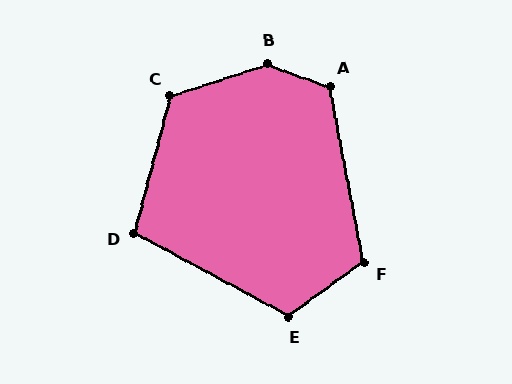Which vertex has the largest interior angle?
B, at approximately 141 degrees.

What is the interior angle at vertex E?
Approximately 116 degrees (obtuse).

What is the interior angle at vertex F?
Approximately 115 degrees (obtuse).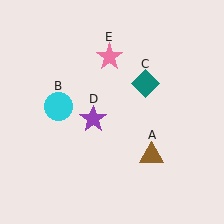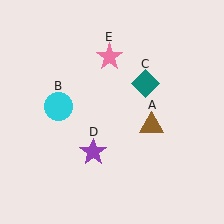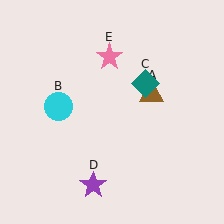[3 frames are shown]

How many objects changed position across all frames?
2 objects changed position: brown triangle (object A), purple star (object D).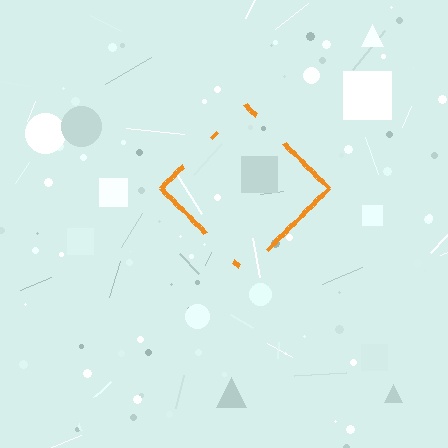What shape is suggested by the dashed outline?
The dashed outline suggests a diamond.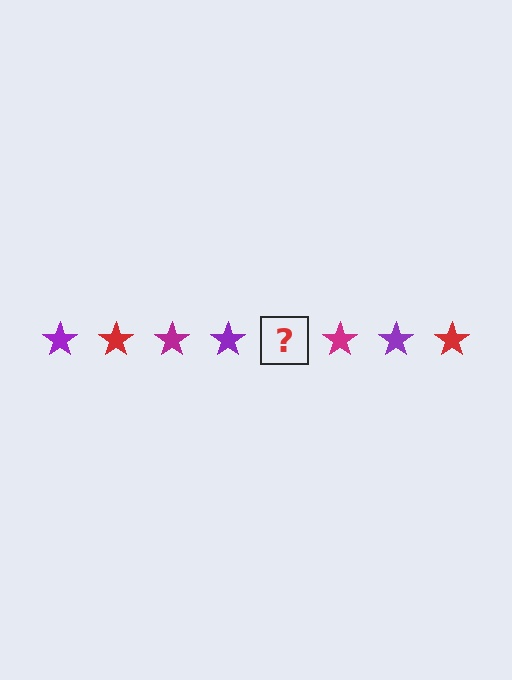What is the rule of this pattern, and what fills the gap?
The rule is that the pattern cycles through purple, red, magenta stars. The gap should be filled with a red star.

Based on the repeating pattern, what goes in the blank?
The blank should be a red star.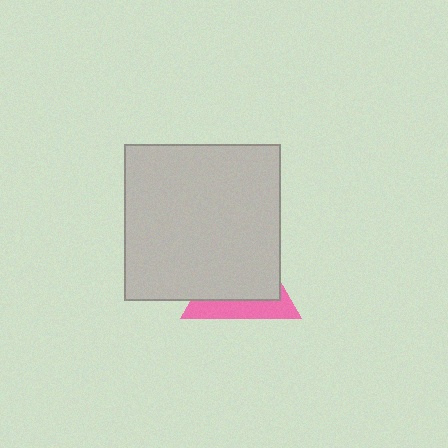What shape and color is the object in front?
The object in front is a light gray square.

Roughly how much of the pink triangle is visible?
A small part of it is visible (roughly 33%).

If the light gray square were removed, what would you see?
You would see the complete pink triangle.